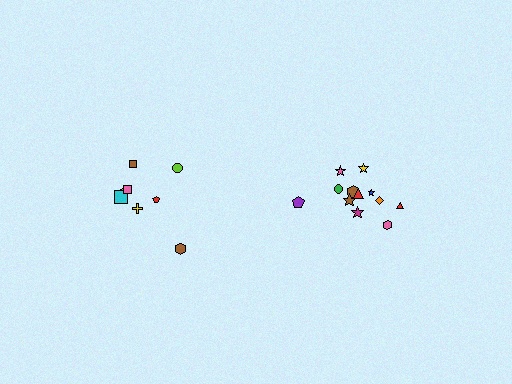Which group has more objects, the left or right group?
The right group.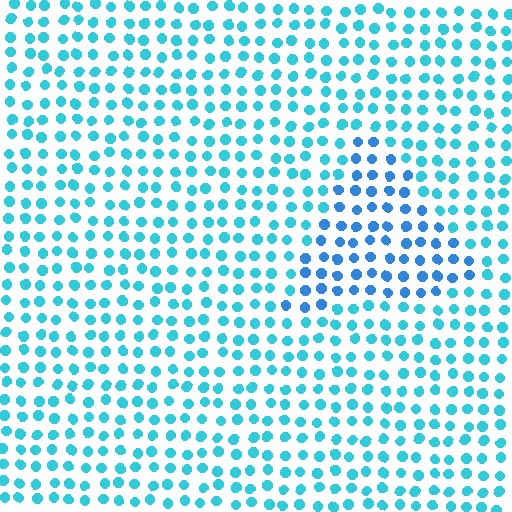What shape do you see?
I see a triangle.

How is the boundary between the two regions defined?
The boundary is defined purely by a slight shift in hue (about 25 degrees). Spacing, size, and orientation are identical on both sides.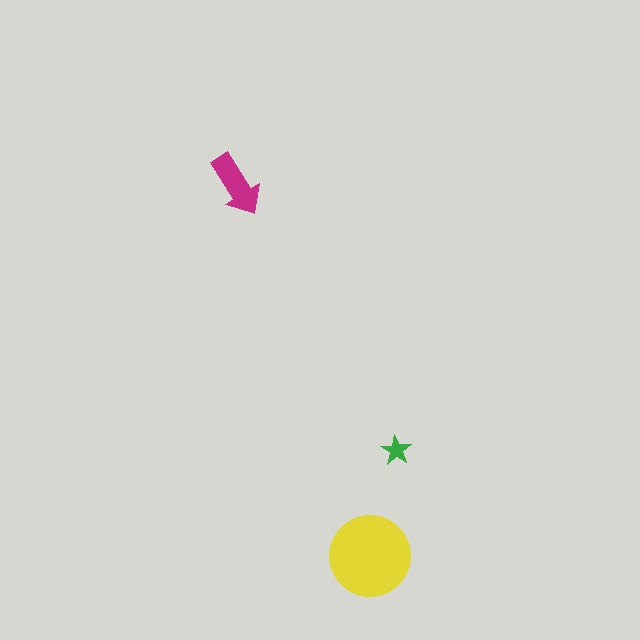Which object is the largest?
The yellow circle.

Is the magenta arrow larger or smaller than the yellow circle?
Smaller.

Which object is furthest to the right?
The green star is rightmost.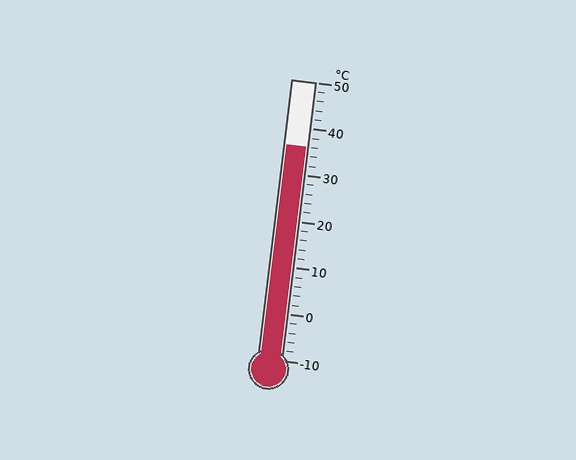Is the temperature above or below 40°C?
The temperature is below 40°C.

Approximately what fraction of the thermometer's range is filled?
The thermometer is filled to approximately 75% of its range.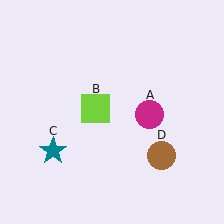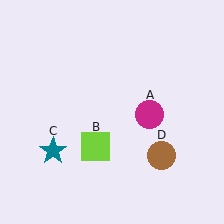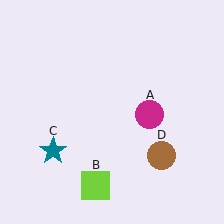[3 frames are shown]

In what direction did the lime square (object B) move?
The lime square (object B) moved down.